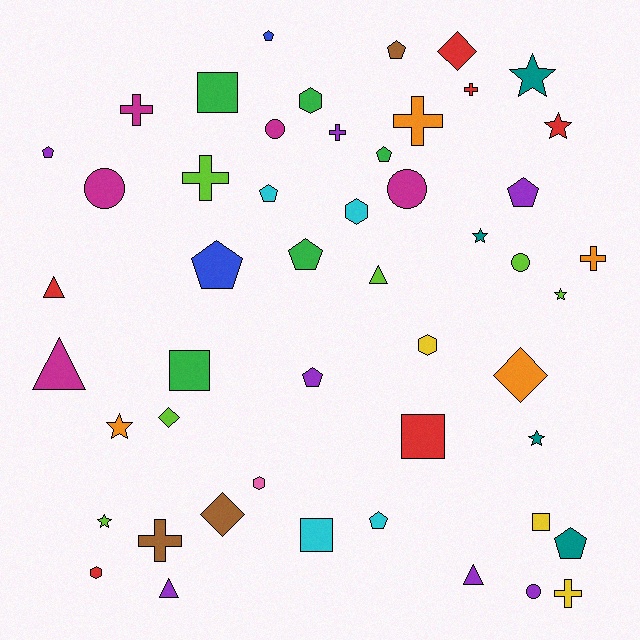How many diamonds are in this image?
There are 4 diamonds.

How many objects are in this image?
There are 50 objects.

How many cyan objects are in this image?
There are 4 cyan objects.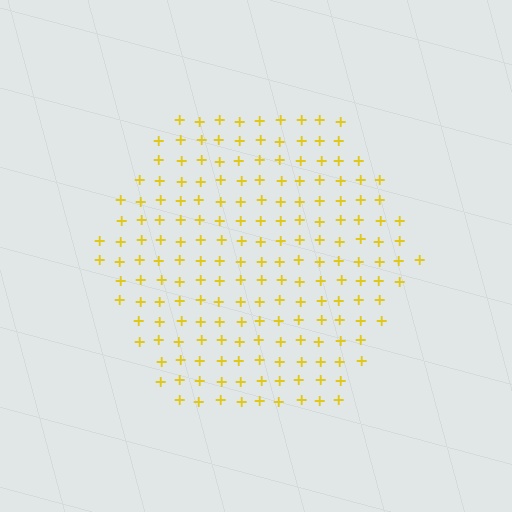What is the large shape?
The large shape is a hexagon.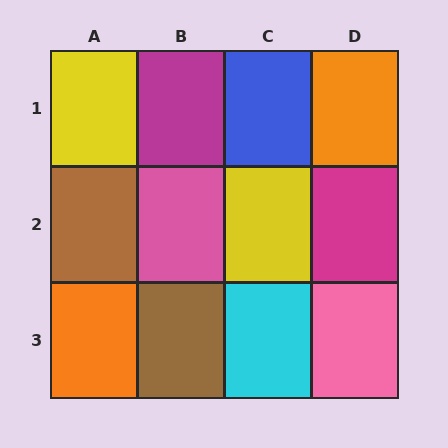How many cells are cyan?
1 cell is cyan.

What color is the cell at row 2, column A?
Brown.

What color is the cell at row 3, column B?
Brown.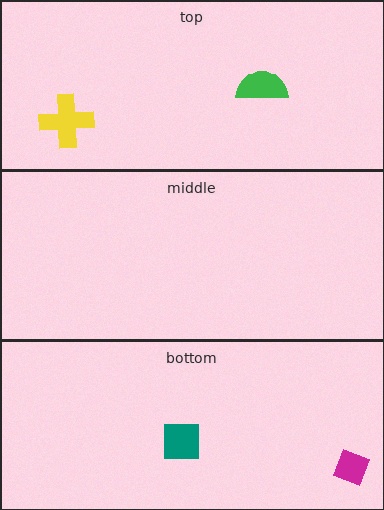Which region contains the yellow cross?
The top region.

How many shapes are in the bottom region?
2.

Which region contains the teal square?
The bottom region.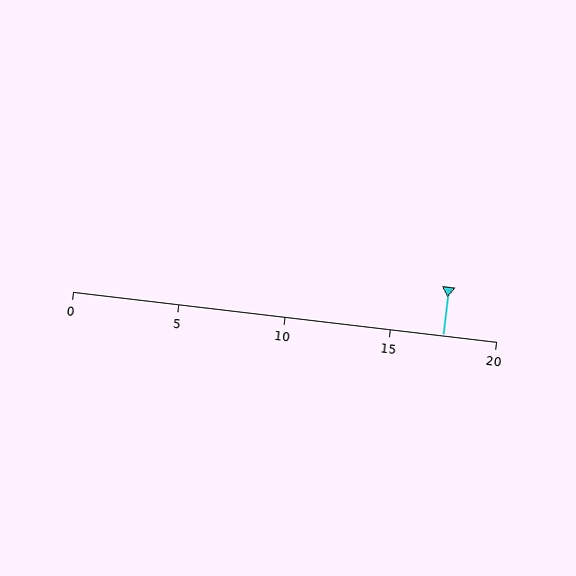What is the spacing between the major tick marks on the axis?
The major ticks are spaced 5 apart.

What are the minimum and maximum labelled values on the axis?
The axis runs from 0 to 20.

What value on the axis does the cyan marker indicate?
The marker indicates approximately 17.5.